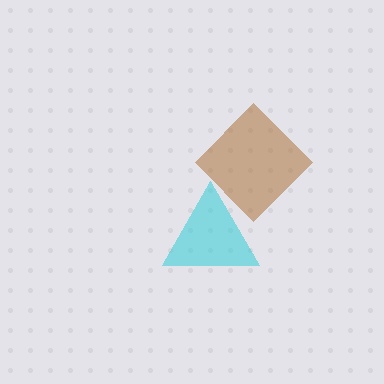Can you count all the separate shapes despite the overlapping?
Yes, there are 2 separate shapes.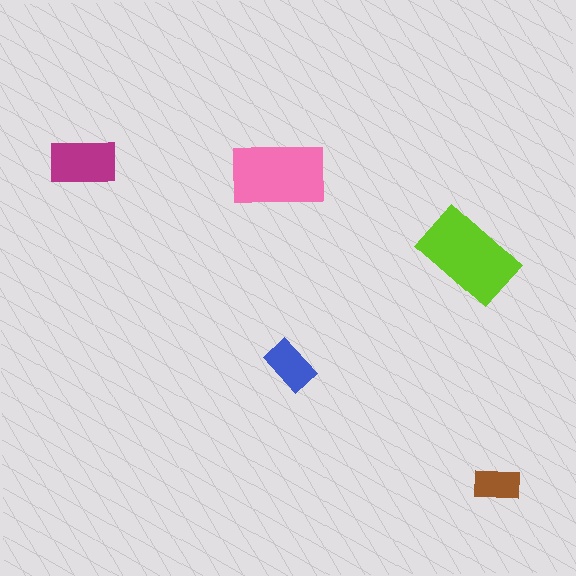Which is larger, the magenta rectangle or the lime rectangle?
The lime one.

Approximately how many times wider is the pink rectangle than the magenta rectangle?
About 1.5 times wider.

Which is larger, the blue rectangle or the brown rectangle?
The blue one.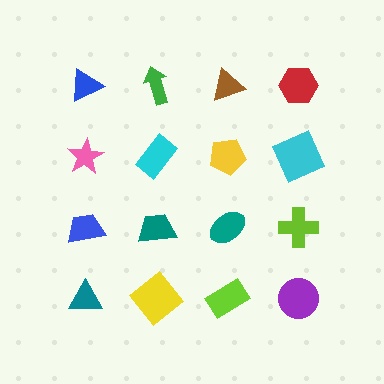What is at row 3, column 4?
A lime cross.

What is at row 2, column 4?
A cyan square.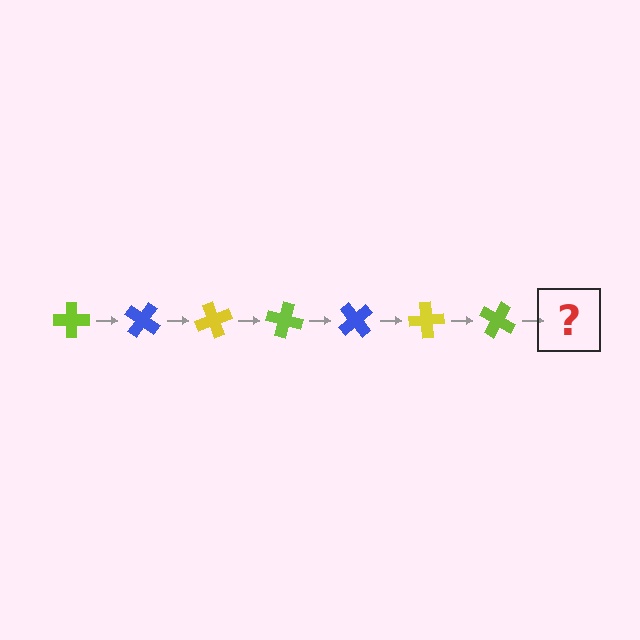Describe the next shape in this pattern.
It should be a blue cross, rotated 245 degrees from the start.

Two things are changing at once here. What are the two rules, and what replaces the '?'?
The two rules are that it rotates 35 degrees each step and the color cycles through lime, blue, and yellow. The '?' should be a blue cross, rotated 245 degrees from the start.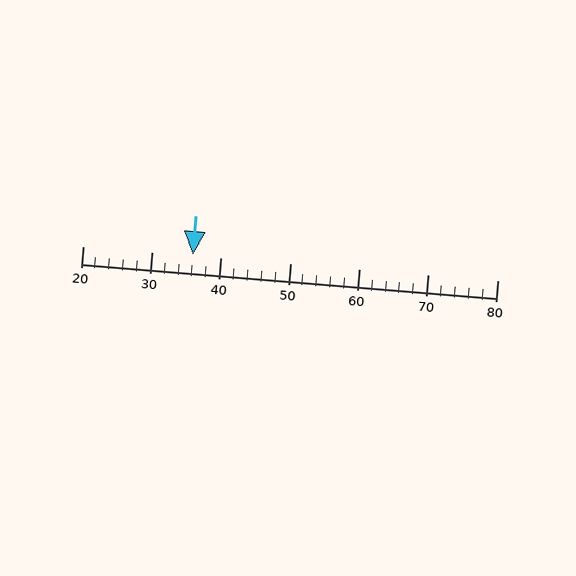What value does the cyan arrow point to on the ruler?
The cyan arrow points to approximately 36.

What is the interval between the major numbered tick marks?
The major tick marks are spaced 10 units apart.